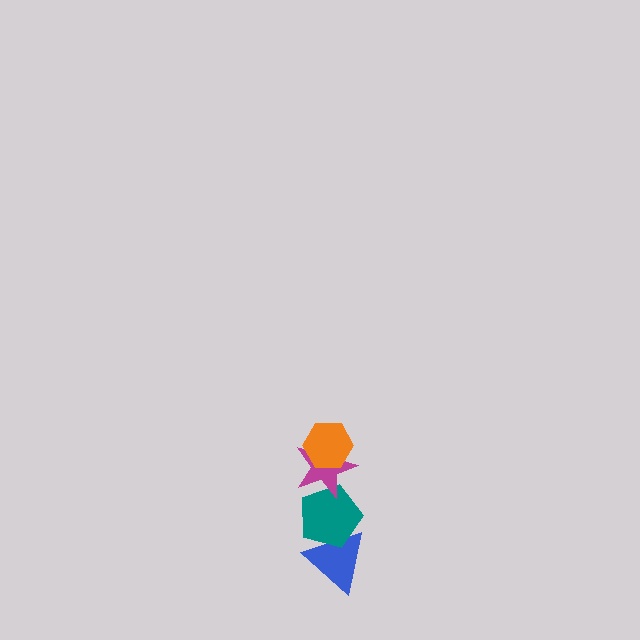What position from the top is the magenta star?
The magenta star is 2nd from the top.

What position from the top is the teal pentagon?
The teal pentagon is 3rd from the top.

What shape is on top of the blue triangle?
The teal pentagon is on top of the blue triangle.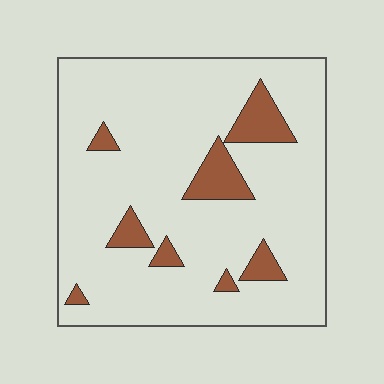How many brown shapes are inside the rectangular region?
8.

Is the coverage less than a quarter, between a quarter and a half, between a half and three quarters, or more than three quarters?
Less than a quarter.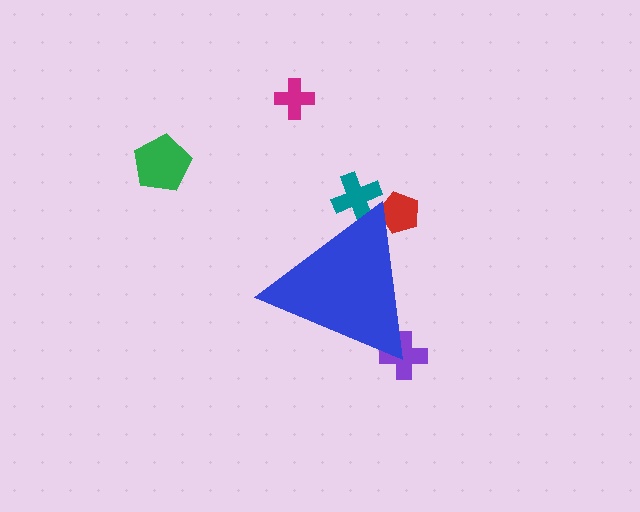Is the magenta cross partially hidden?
No, the magenta cross is fully visible.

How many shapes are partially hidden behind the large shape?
3 shapes are partially hidden.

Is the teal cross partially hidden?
Yes, the teal cross is partially hidden behind the blue triangle.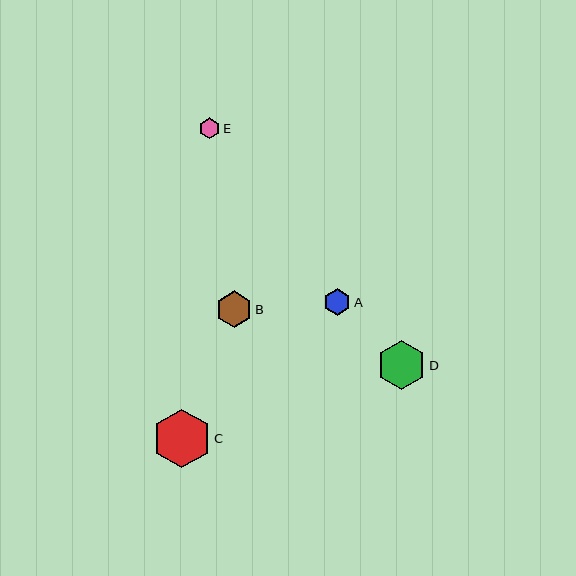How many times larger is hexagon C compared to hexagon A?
Hexagon C is approximately 2.2 times the size of hexagon A.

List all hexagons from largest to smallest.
From largest to smallest: C, D, B, A, E.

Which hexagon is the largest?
Hexagon C is the largest with a size of approximately 59 pixels.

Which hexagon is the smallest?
Hexagon E is the smallest with a size of approximately 20 pixels.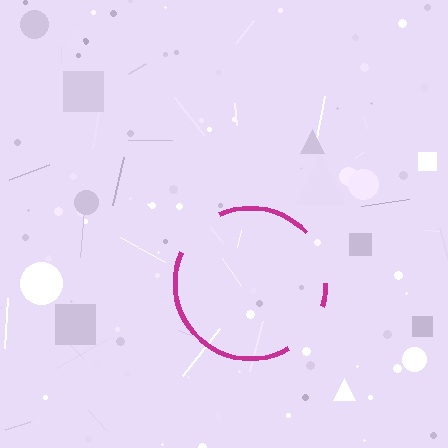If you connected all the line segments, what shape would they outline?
They would outline a circle.